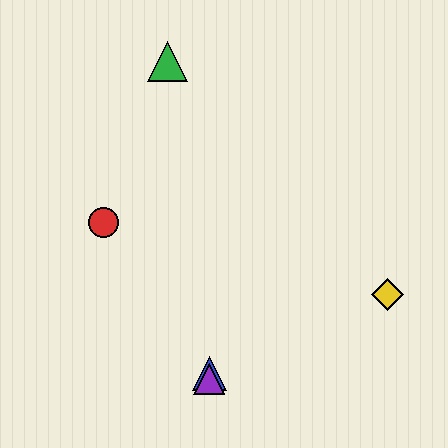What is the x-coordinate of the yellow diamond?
The yellow diamond is at x≈388.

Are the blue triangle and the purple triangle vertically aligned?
Yes, both are at x≈209.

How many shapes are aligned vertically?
2 shapes (the blue triangle, the purple triangle) are aligned vertically.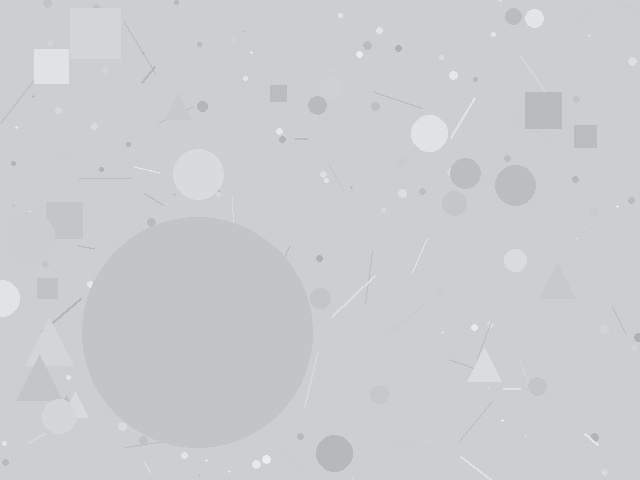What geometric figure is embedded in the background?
A circle is embedded in the background.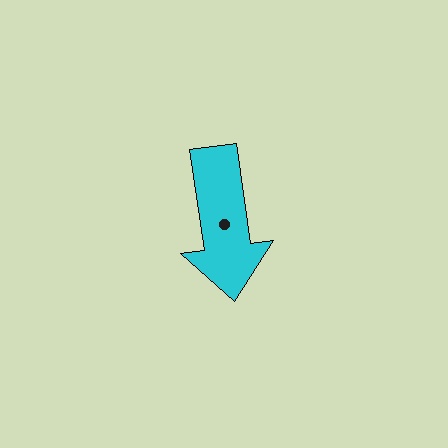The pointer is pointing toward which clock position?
Roughly 6 o'clock.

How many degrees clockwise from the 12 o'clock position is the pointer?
Approximately 172 degrees.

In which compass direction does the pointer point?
South.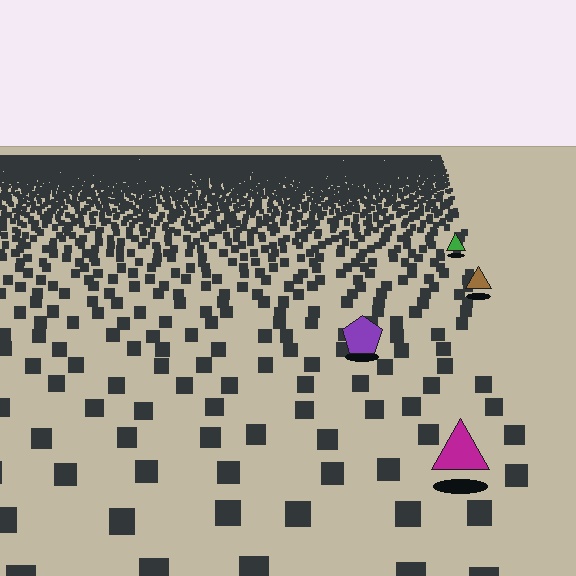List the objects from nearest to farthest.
From nearest to farthest: the magenta triangle, the purple pentagon, the brown triangle, the green triangle.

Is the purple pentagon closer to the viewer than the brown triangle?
Yes. The purple pentagon is closer — you can tell from the texture gradient: the ground texture is coarser near it.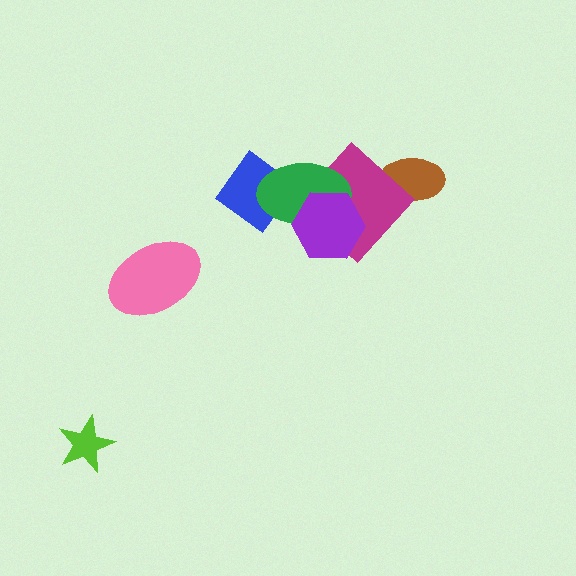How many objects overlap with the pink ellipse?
0 objects overlap with the pink ellipse.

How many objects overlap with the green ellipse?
3 objects overlap with the green ellipse.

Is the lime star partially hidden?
No, no other shape covers it.